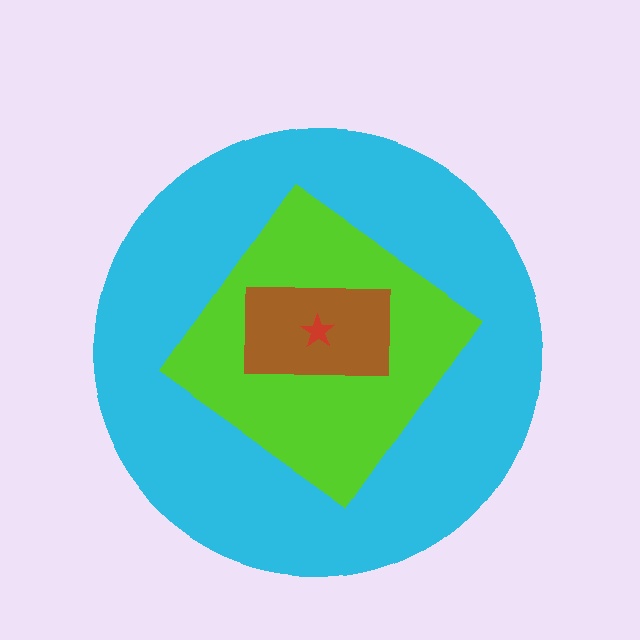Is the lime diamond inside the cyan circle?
Yes.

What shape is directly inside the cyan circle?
The lime diamond.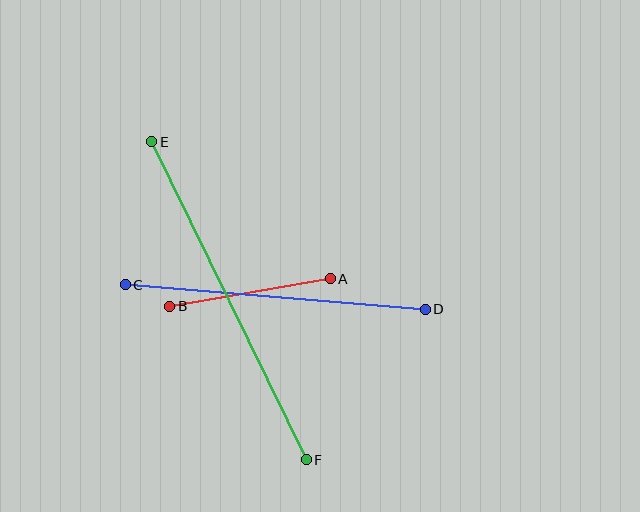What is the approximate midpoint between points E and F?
The midpoint is at approximately (229, 301) pixels.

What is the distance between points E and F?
The distance is approximately 354 pixels.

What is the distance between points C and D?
The distance is approximately 301 pixels.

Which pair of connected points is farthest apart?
Points E and F are farthest apart.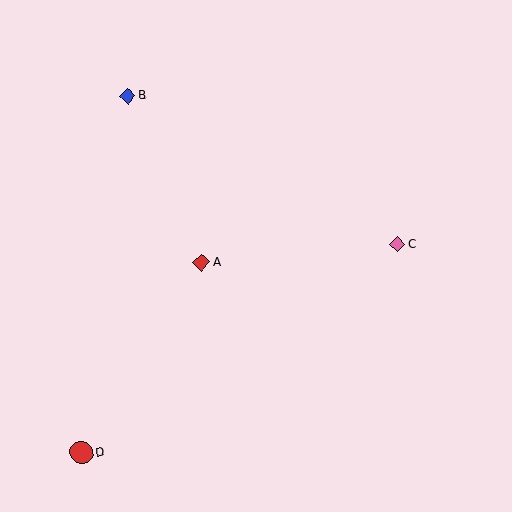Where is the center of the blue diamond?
The center of the blue diamond is at (127, 96).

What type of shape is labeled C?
Shape C is a pink diamond.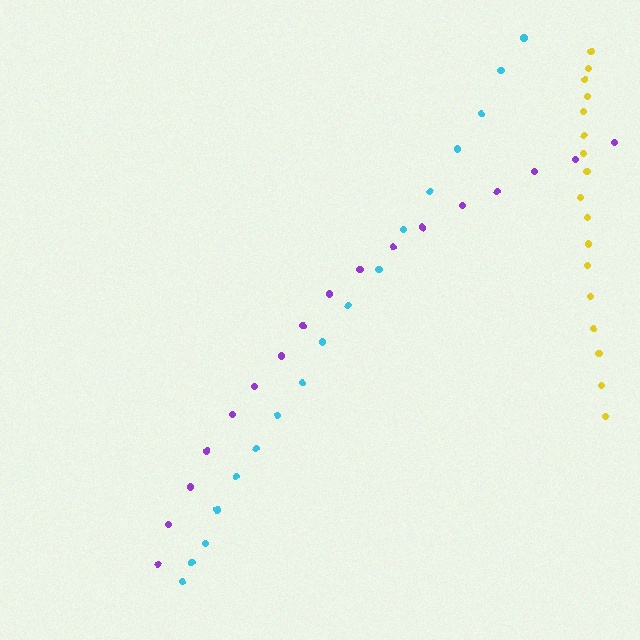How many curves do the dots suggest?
There are 3 distinct paths.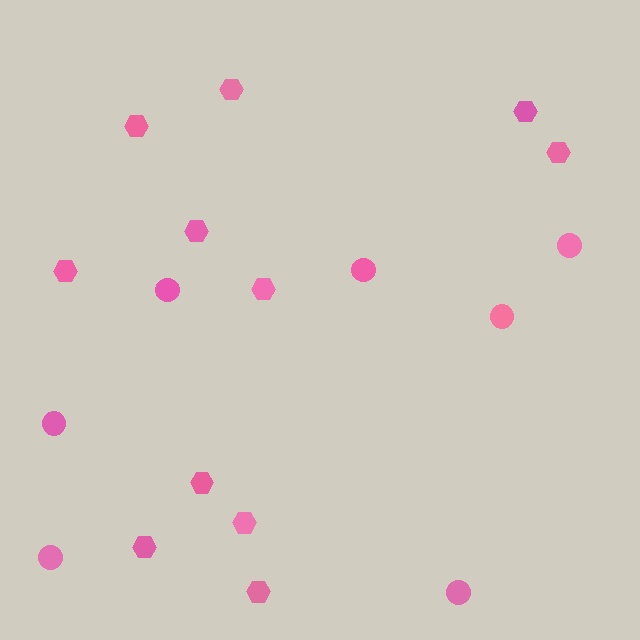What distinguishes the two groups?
There are 2 groups: one group of hexagons (11) and one group of circles (7).